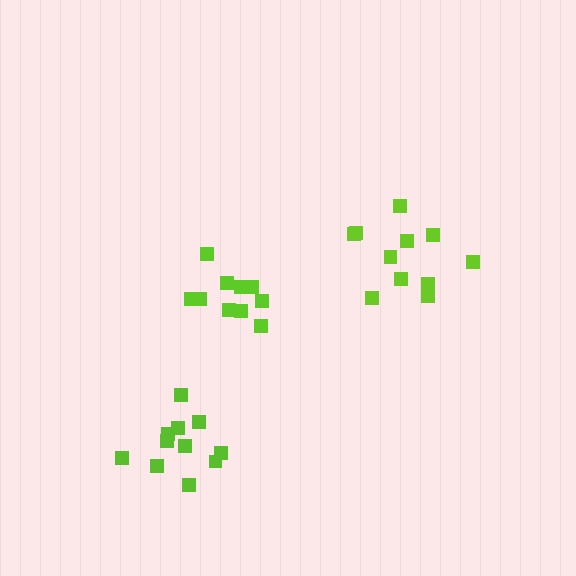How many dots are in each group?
Group 1: 10 dots, Group 2: 11 dots, Group 3: 11 dots (32 total).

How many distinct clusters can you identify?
There are 3 distinct clusters.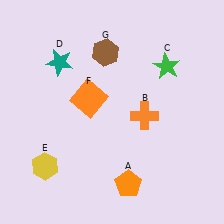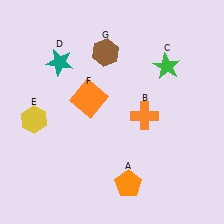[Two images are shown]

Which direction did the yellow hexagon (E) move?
The yellow hexagon (E) moved up.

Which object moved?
The yellow hexagon (E) moved up.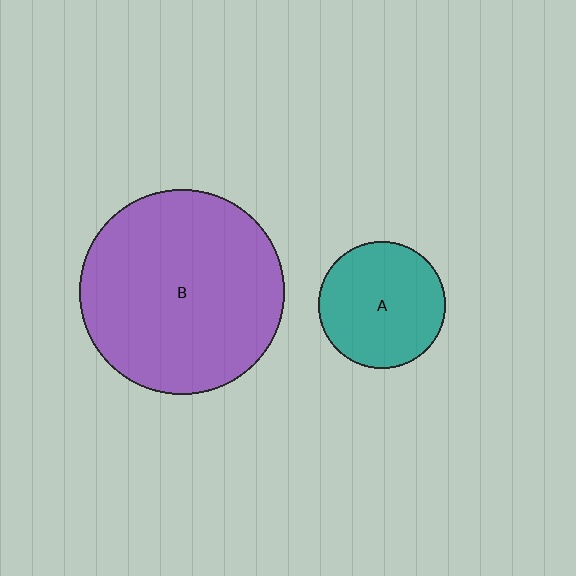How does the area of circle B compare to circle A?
Approximately 2.6 times.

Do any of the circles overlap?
No, none of the circles overlap.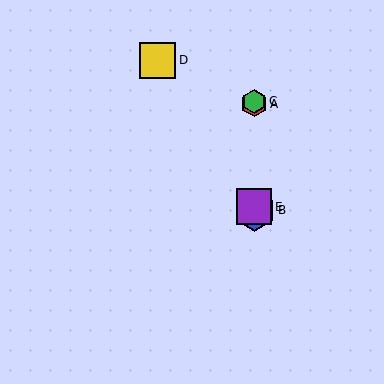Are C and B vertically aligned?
Yes, both are at x≈254.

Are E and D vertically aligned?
No, E is at x≈254 and D is at x≈158.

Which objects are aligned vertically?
Objects A, B, C, E are aligned vertically.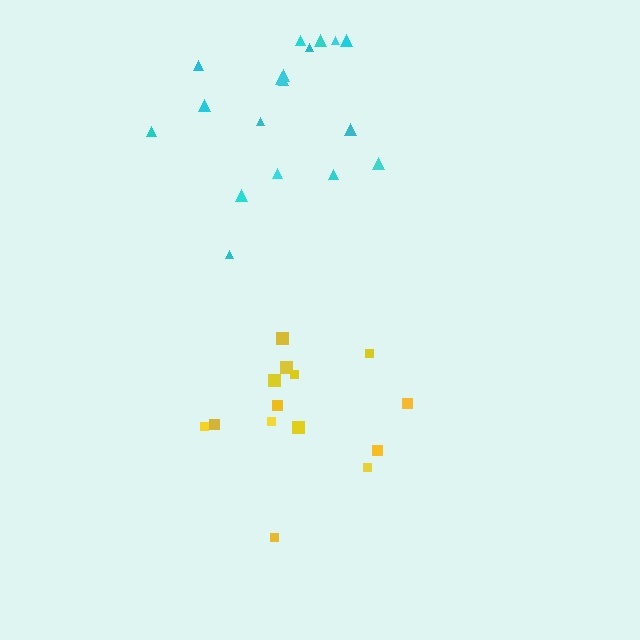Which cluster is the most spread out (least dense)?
Cyan.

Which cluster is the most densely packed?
Yellow.